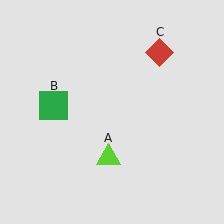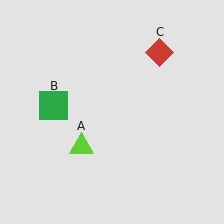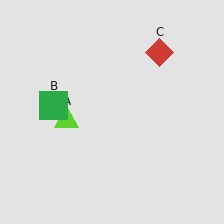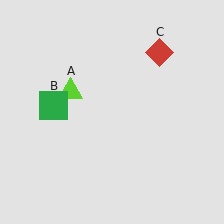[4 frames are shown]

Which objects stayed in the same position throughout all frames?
Green square (object B) and red diamond (object C) remained stationary.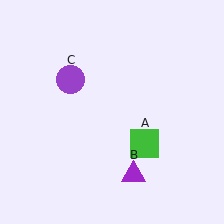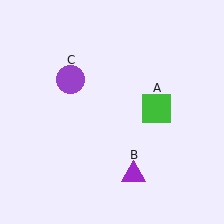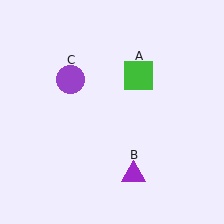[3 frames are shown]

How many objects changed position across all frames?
1 object changed position: green square (object A).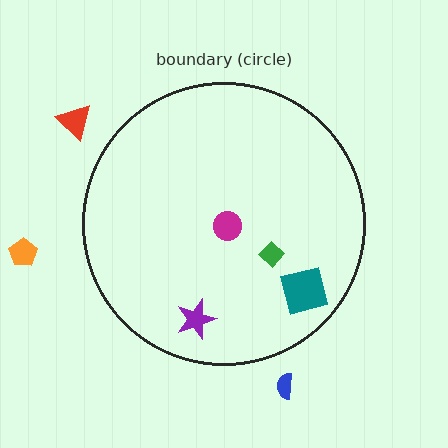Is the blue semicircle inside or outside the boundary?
Outside.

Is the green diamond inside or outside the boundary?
Inside.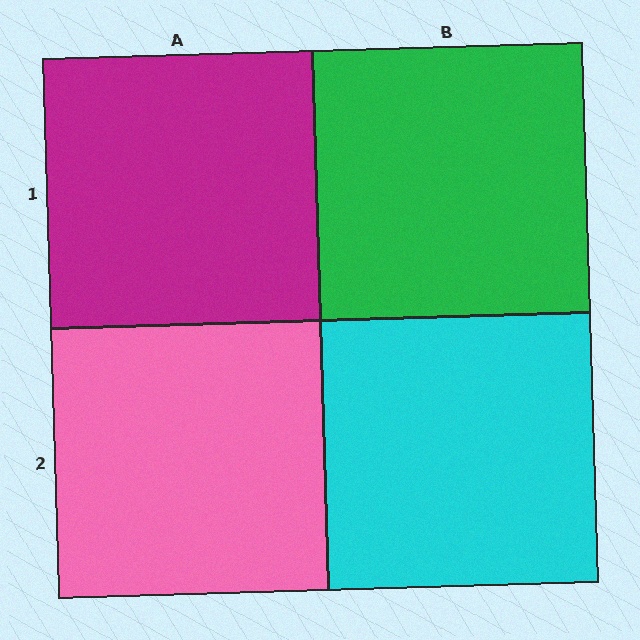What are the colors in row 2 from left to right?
Pink, cyan.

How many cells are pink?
1 cell is pink.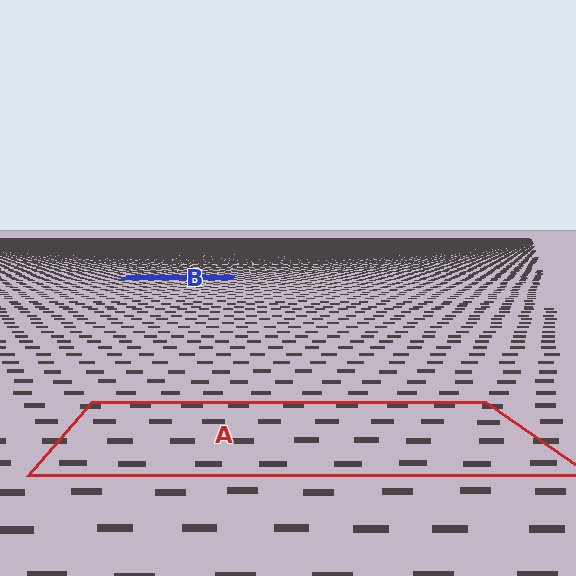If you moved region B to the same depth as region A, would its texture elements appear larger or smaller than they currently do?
They would appear larger. At a closer depth, the same texture elements are projected at a bigger on-screen size.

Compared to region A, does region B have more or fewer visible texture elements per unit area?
Region B has more texture elements per unit area — they are packed more densely because it is farther away.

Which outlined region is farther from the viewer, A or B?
Region B is farther from the viewer — the texture elements inside it appear smaller and more densely packed.